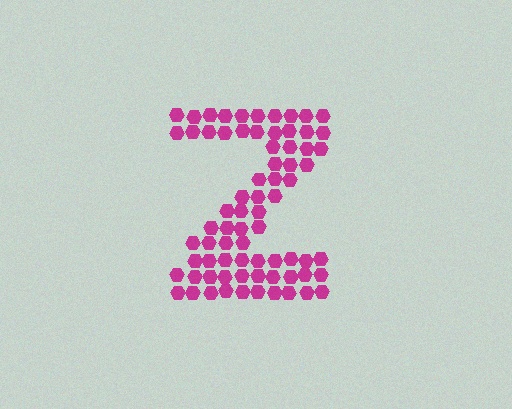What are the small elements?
The small elements are hexagons.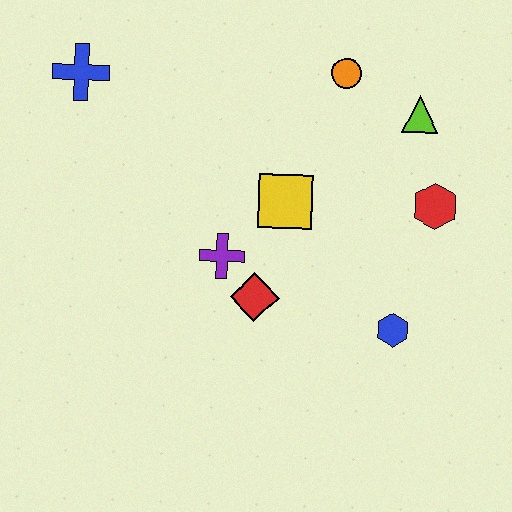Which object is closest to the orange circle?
The lime triangle is closest to the orange circle.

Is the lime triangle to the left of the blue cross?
No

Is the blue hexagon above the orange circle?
No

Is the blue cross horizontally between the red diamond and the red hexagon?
No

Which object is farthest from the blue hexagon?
The blue cross is farthest from the blue hexagon.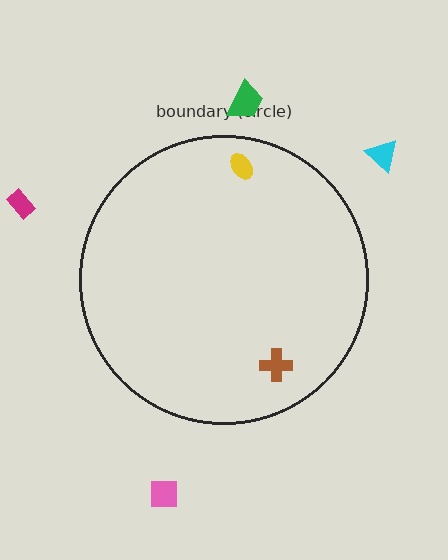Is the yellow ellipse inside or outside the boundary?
Inside.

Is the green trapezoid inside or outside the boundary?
Outside.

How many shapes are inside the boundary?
2 inside, 4 outside.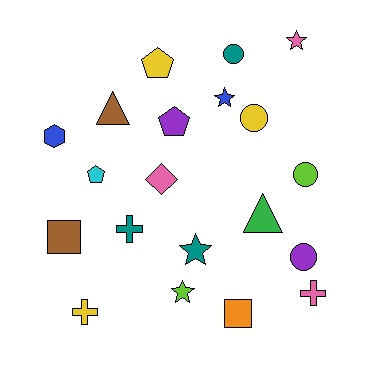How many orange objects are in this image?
There is 1 orange object.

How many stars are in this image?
There are 4 stars.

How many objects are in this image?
There are 20 objects.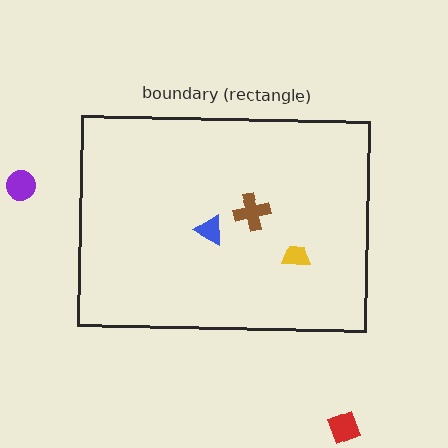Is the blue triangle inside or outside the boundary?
Inside.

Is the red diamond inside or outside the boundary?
Outside.